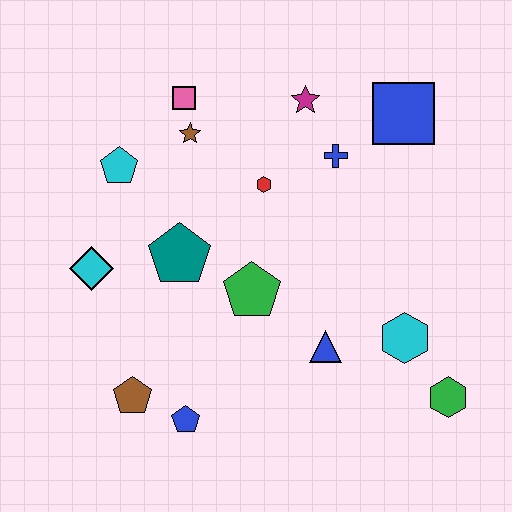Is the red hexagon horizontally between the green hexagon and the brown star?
Yes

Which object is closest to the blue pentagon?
The brown pentagon is closest to the blue pentagon.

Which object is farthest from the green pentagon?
The blue square is farthest from the green pentagon.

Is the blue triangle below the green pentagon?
Yes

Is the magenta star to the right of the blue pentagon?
Yes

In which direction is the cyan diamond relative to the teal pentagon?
The cyan diamond is to the left of the teal pentagon.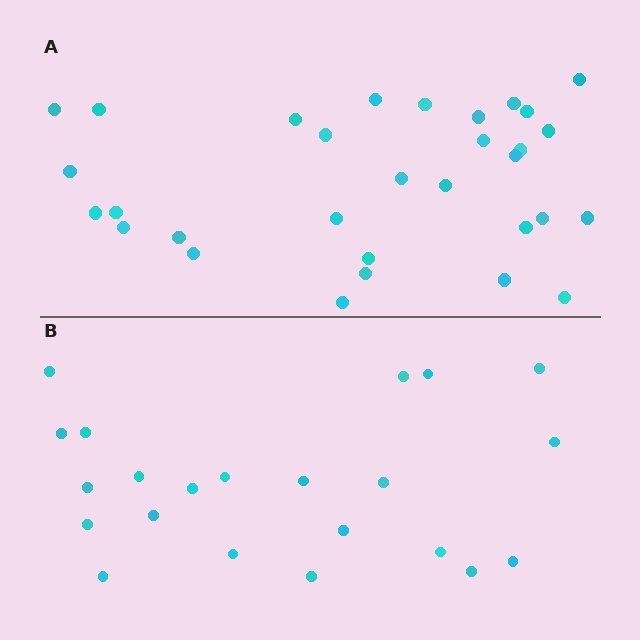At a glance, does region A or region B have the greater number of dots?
Region A (the top region) has more dots.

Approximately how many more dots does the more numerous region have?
Region A has roughly 8 or so more dots than region B.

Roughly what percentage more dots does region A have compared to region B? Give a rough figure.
About 40% more.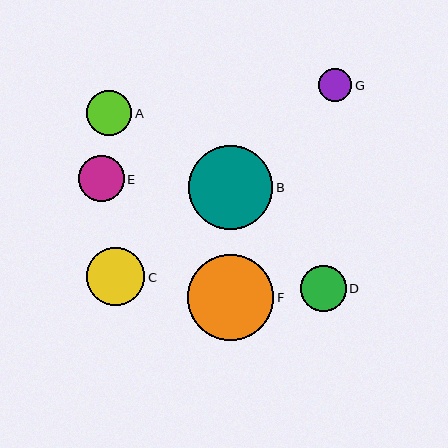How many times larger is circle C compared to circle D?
Circle C is approximately 1.3 times the size of circle D.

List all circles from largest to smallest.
From largest to smallest: F, B, C, E, D, A, G.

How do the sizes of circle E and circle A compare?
Circle E and circle A are approximately the same size.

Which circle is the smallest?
Circle G is the smallest with a size of approximately 33 pixels.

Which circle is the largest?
Circle F is the largest with a size of approximately 86 pixels.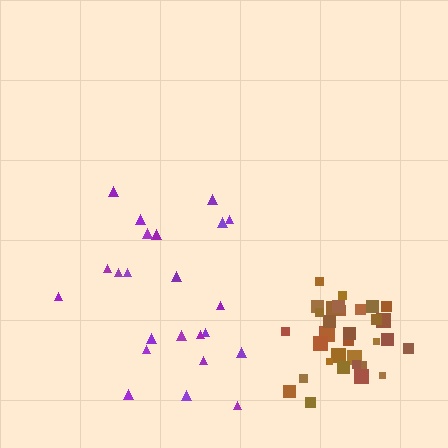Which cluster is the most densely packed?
Brown.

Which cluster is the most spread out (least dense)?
Purple.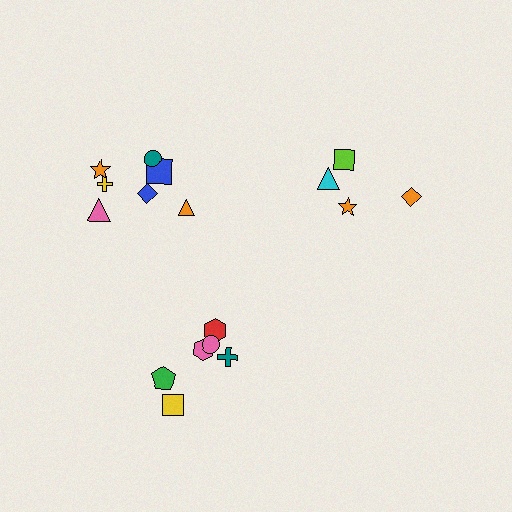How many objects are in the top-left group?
There are 7 objects.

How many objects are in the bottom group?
There are 6 objects.